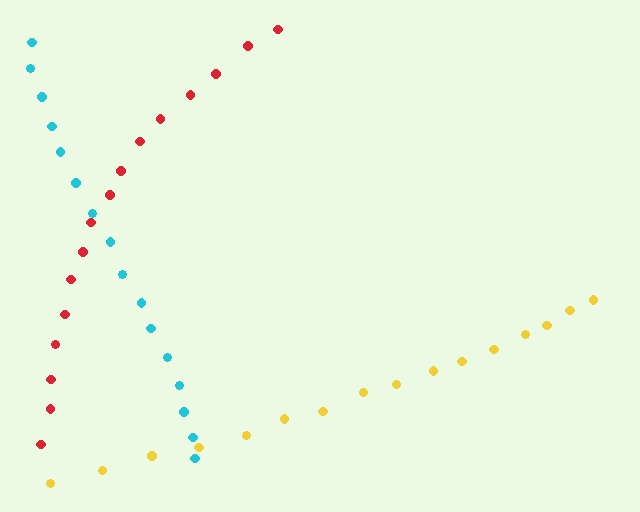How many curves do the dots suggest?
There are 3 distinct paths.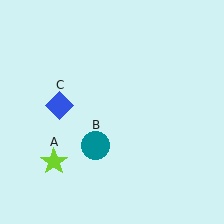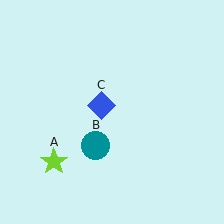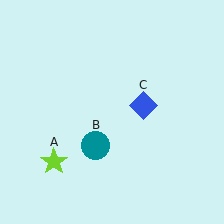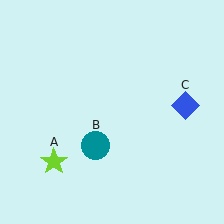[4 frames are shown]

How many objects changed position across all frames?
1 object changed position: blue diamond (object C).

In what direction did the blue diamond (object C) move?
The blue diamond (object C) moved right.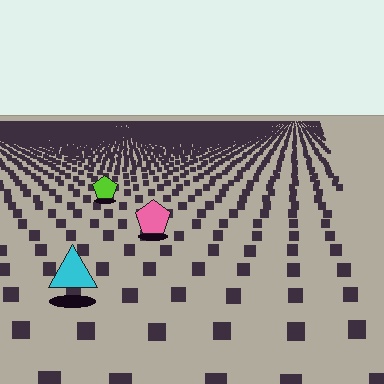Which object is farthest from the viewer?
The lime pentagon is farthest from the viewer. It appears smaller and the ground texture around it is denser.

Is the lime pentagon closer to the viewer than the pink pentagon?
No. The pink pentagon is closer — you can tell from the texture gradient: the ground texture is coarser near it.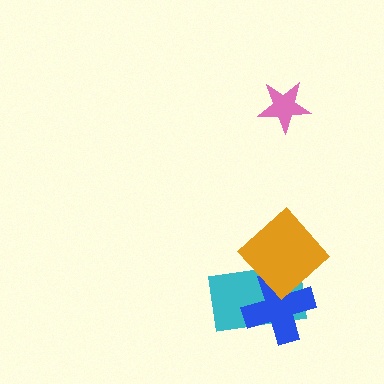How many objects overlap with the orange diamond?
2 objects overlap with the orange diamond.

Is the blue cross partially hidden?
Yes, it is partially covered by another shape.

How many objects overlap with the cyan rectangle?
2 objects overlap with the cyan rectangle.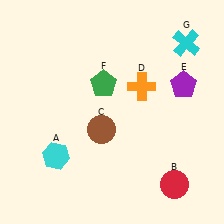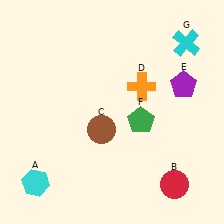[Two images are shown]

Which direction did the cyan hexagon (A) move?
The cyan hexagon (A) moved down.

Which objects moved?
The objects that moved are: the cyan hexagon (A), the green pentagon (F).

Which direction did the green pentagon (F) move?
The green pentagon (F) moved right.